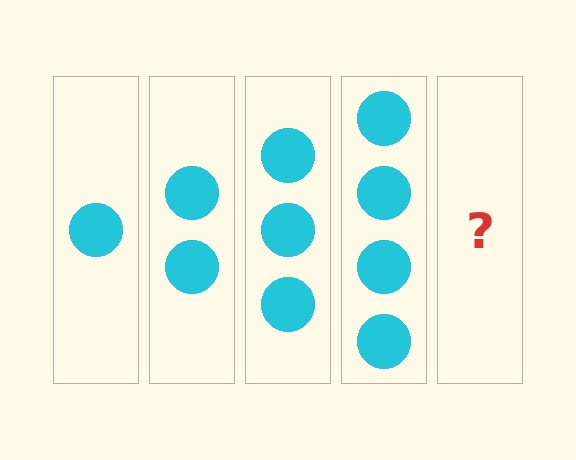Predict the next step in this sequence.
The next step is 5 circles.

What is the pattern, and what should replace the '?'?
The pattern is that each step adds one more circle. The '?' should be 5 circles.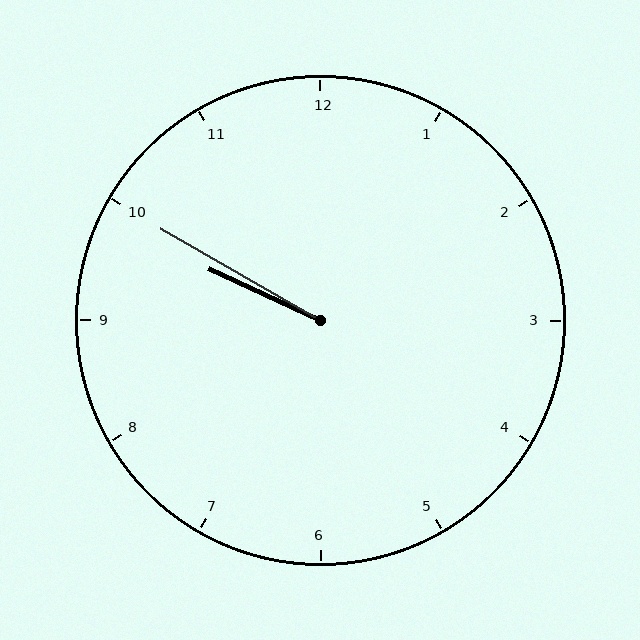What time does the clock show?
9:50.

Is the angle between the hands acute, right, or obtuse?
It is acute.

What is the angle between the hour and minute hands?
Approximately 5 degrees.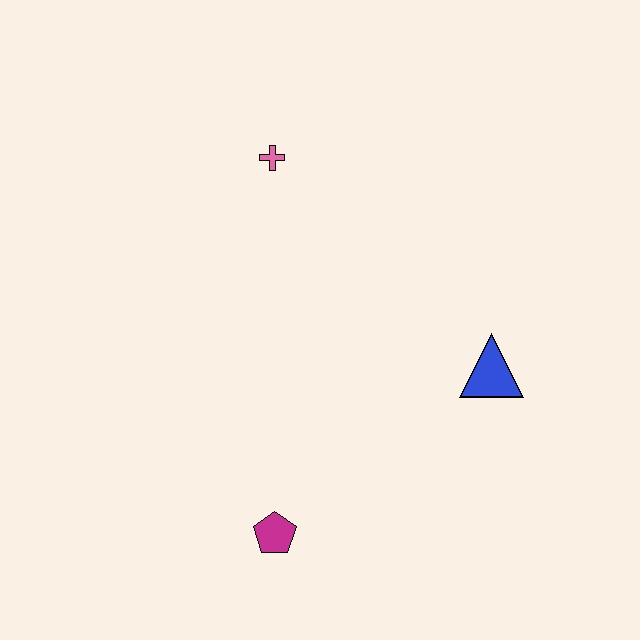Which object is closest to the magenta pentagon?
The blue triangle is closest to the magenta pentagon.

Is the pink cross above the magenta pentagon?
Yes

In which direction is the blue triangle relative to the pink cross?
The blue triangle is to the right of the pink cross.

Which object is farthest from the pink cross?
The magenta pentagon is farthest from the pink cross.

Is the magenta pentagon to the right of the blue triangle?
No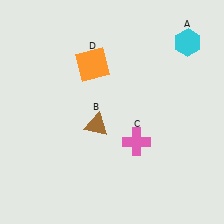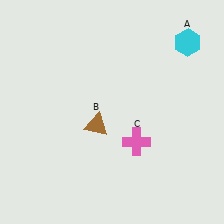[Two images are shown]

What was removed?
The orange square (D) was removed in Image 2.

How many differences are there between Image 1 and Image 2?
There is 1 difference between the two images.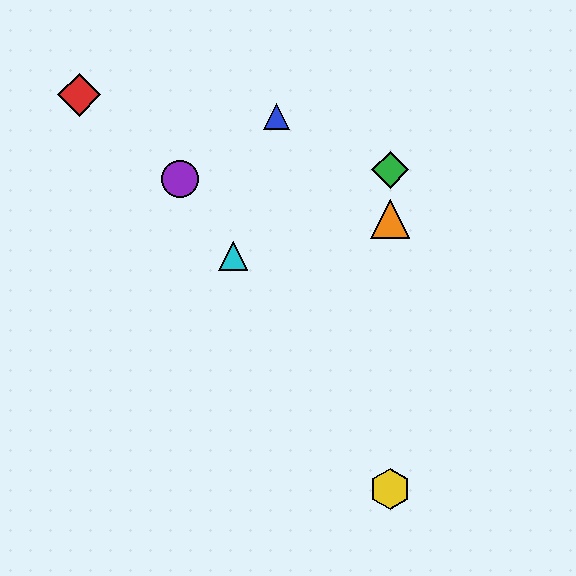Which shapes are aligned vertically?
The green diamond, the yellow hexagon, the orange triangle are aligned vertically.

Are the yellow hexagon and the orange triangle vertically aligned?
Yes, both are at x≈390.